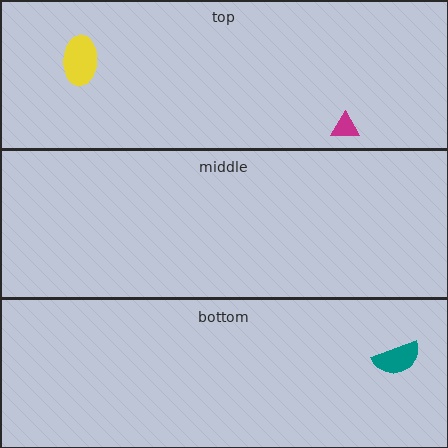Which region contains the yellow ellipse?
The top region.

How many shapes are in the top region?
2.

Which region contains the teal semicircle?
The bottom region.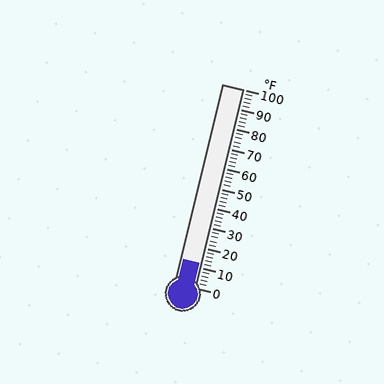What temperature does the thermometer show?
The thermometer shows approximately 12°F.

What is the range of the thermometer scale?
The thermometer scale ranges from 0°F to 100°F.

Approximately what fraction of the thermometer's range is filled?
The thermometer is filled to approximately 10% of its range.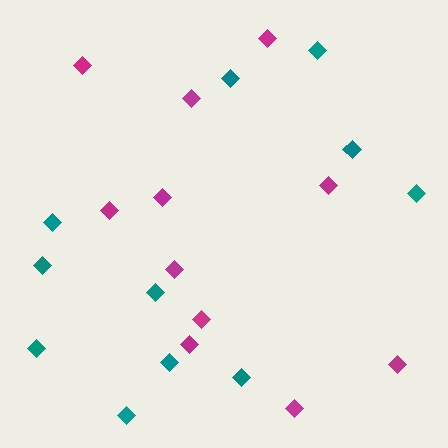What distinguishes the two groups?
There are 2 groups: one group of magenta diamonds (11) and one group of teal diamonds (11).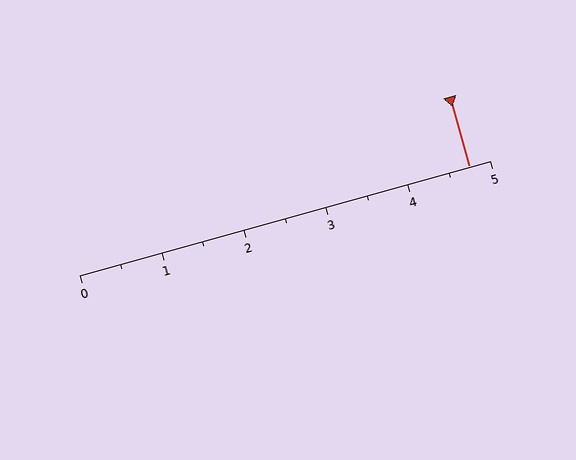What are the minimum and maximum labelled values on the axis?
The axis runs from 0 to 5.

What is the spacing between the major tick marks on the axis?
The major ticks are spaced 1 apart.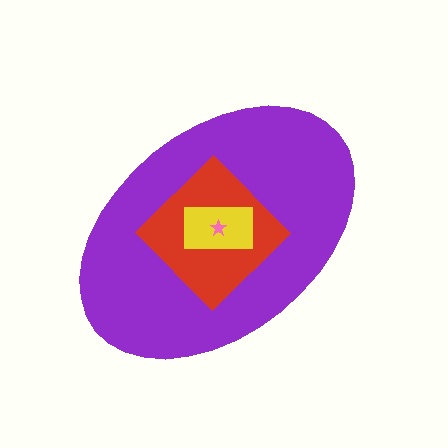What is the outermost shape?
The purple ellipse.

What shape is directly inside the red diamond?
The yellow rectangle.